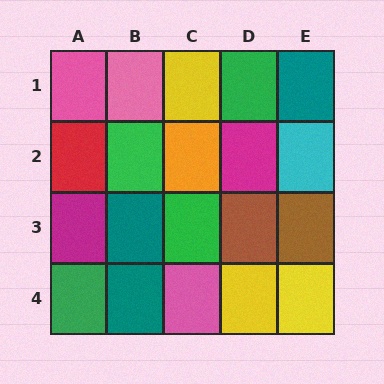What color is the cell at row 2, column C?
Orange.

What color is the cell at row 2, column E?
Cyan.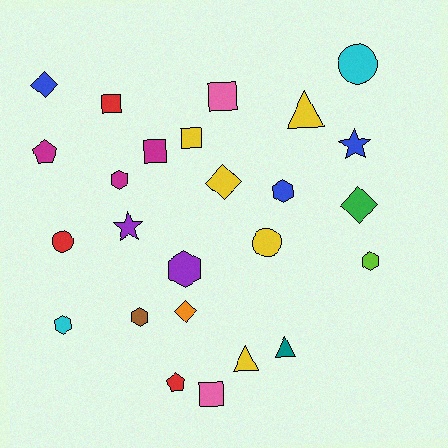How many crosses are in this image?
There are no crosses.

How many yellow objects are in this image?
There are 5 yellow objects.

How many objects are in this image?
There are 25 objects.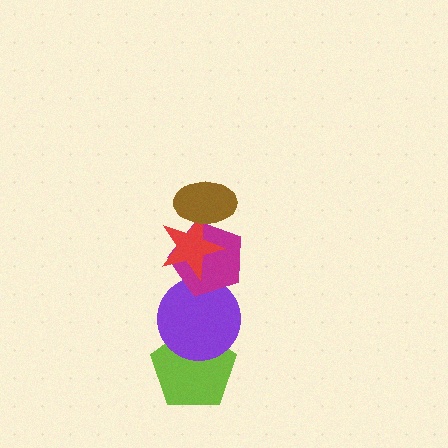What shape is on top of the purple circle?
The magenta pentagon is on top of the purple circle.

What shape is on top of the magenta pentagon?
The red star is on top of the magenta pentagon.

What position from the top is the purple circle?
The purple circle is 4th from the top.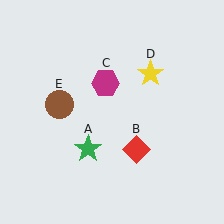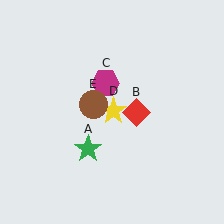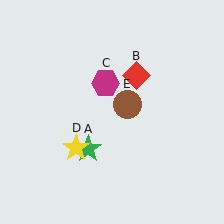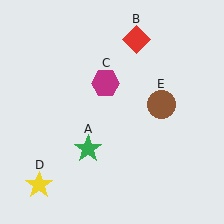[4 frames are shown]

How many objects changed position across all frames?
3 objects changed position: red diamond (object B), yellow star (object D), brown circle (object E).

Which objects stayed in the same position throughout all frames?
Green star (object A) and magenta hexagon (object C) remained stationary.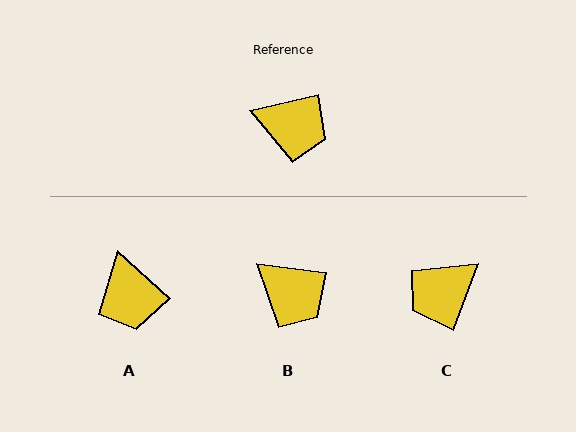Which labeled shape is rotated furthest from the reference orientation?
C, about 124 degrees away.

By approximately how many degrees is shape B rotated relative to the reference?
Approximately 20 degrees clockwise.